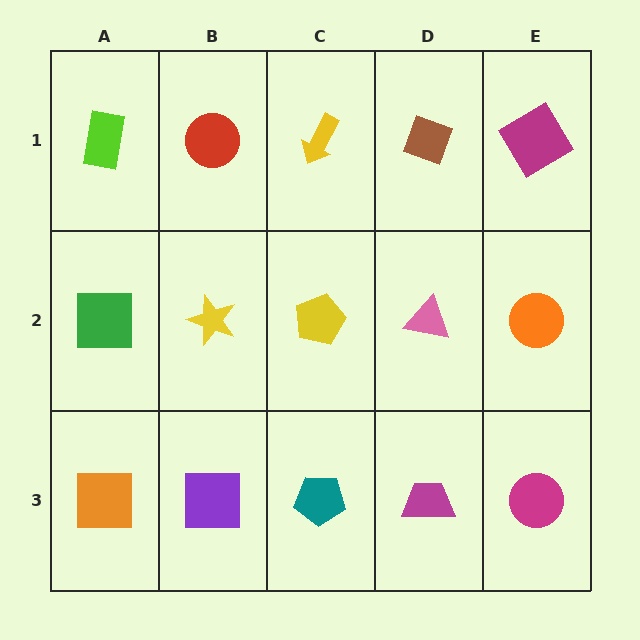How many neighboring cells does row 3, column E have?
2.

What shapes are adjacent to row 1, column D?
A pink triangle (row 2, column D), a yellow arrow (row 1, column C), a magenta diamond (row 1, column E).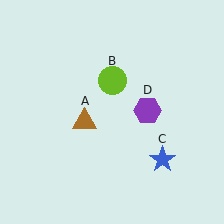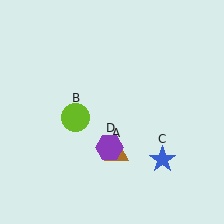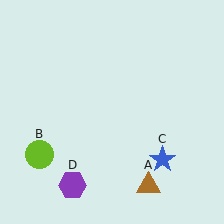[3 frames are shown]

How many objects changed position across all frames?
3 objects changed position: brown triangle (object A), lime circle (object B), purple hexagon (object D).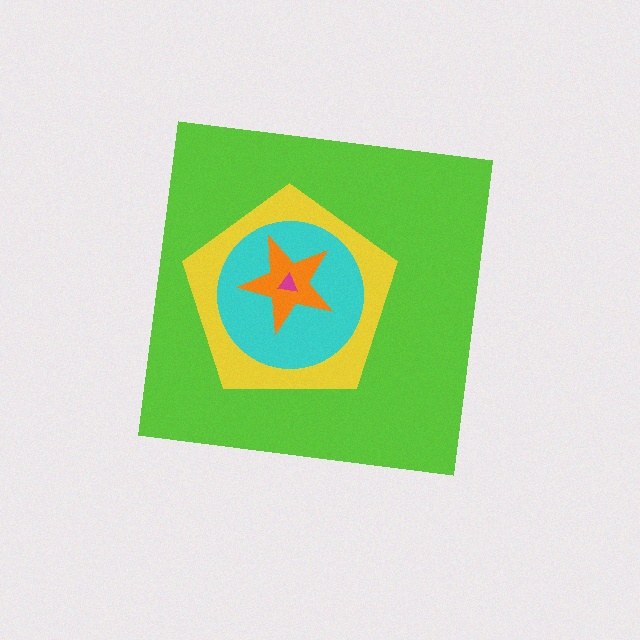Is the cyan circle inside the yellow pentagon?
Yes.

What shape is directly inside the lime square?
The yellow pentagon.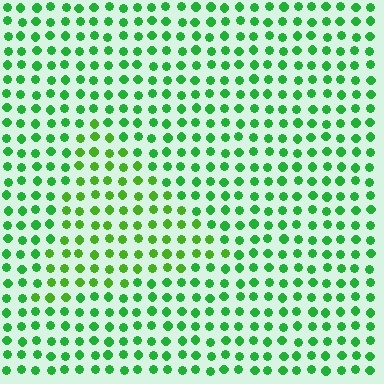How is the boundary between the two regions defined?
The boundary is defined purely by a slight shift in hue (about 25 degrees). Spacing, size, and orientation are identical on both sides.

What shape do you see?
I see a triangle.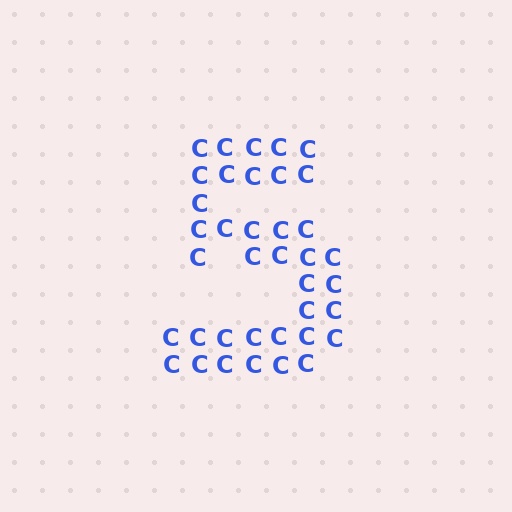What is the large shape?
The large shape is the digit 5.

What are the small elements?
The small elements are letter C's.